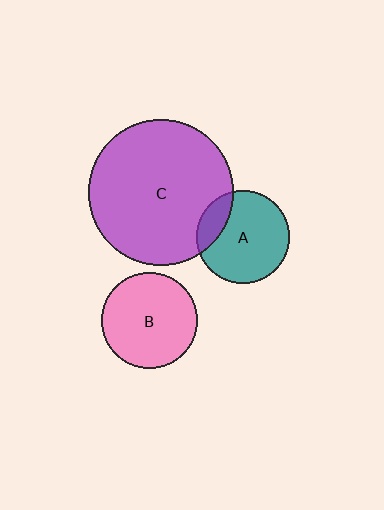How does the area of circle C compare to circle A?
Approximately 2.4 times.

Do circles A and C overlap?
Yes.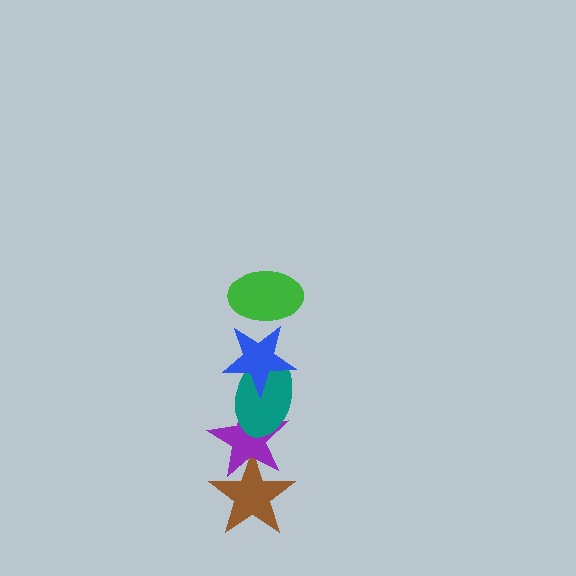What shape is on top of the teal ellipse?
The blue star is on top of the teal ellipse.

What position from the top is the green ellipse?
The green ellipse is 1st from the top.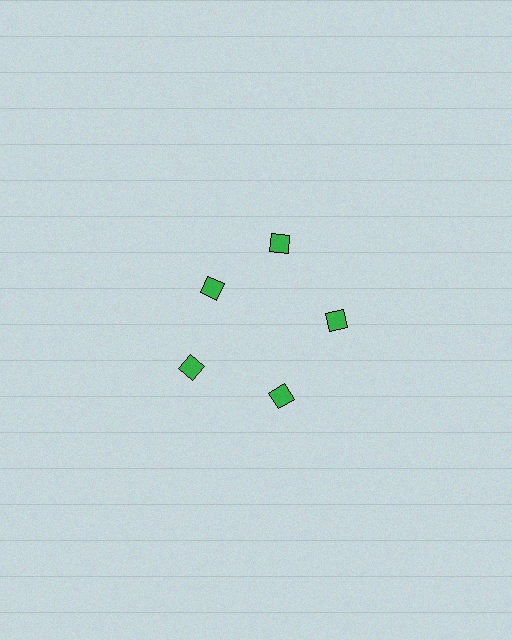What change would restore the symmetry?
The symmetry would be restored by moving it outward, back onto the ring so that all 5 diamonds sit at equal angles and equal distance from the center.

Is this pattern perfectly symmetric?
No. The 5 green diamonds are arranged in a ring, but one element near the 10 o'clock position is pulled inward toward the center, breaking the 5-fold rotational symmetry.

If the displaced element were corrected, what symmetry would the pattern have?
It would have 5-fold rotational symmetry — the pattern would map onto itself every 72 degrees.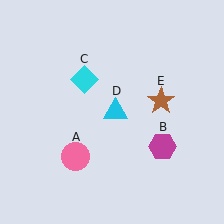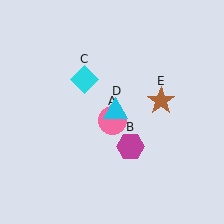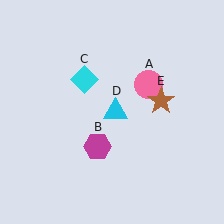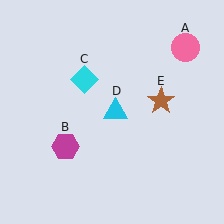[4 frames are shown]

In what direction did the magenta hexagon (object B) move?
The magenta hexagon (object B) moved left.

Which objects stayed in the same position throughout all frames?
Cyan diamond (object C) and cyan triangle (object D) and brown star (object E) remained stationary.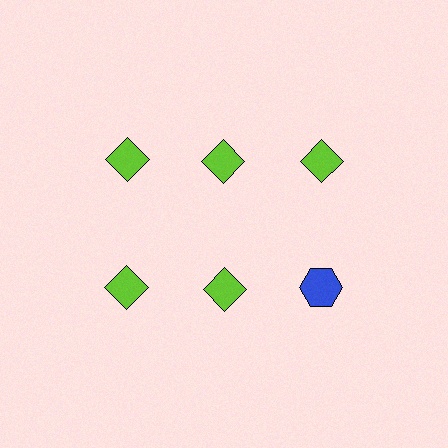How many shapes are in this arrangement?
There are 6 shapes arranged in a grid pattern.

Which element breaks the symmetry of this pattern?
The blue hexagon in the second row, center column breaks the symmetry. All other shapes are lime diamonds.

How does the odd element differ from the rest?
It differs in both color (blue instead of lime) and shape (hexagon instead of diamond).